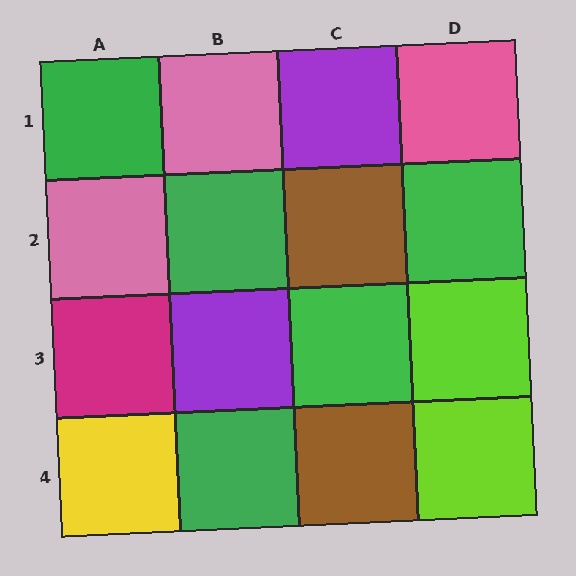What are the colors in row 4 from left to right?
Yellow, green, brown, lime.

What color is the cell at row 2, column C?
Brown.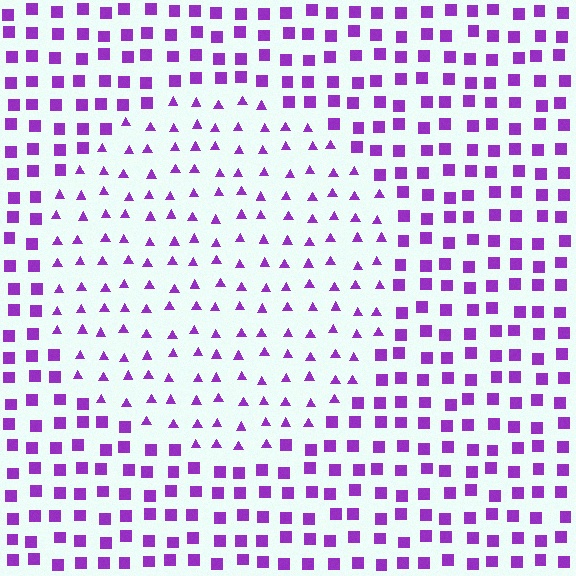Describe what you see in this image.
The image is filled with small purple elements arranged in a uniform grid. A circle-shaped region contains triangles, while the surrounding area contains squares. The boundary is defined purely by the change in element shape.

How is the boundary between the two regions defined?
The boundary is defined by a change in element shape: triangles inside vs. squares outside. All elements share the same color and spacing.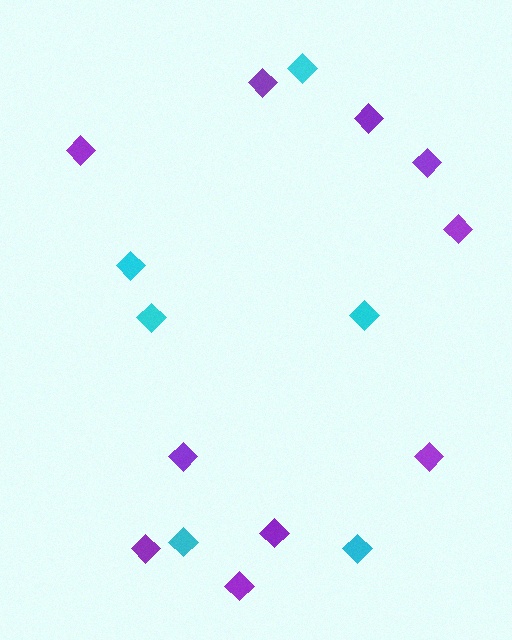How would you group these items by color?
There are 2 groups: one group of purple diamonds (10) and one group of cyan diamonds (6).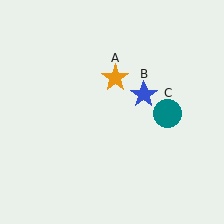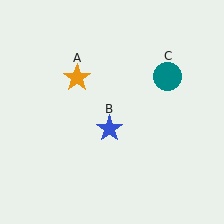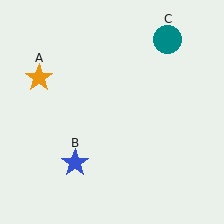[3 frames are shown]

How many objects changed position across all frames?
3 objects changed position: orange star (object A), blue star (object B), teal circle (object C).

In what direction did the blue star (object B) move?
The blue star (object B) moved down and to the left.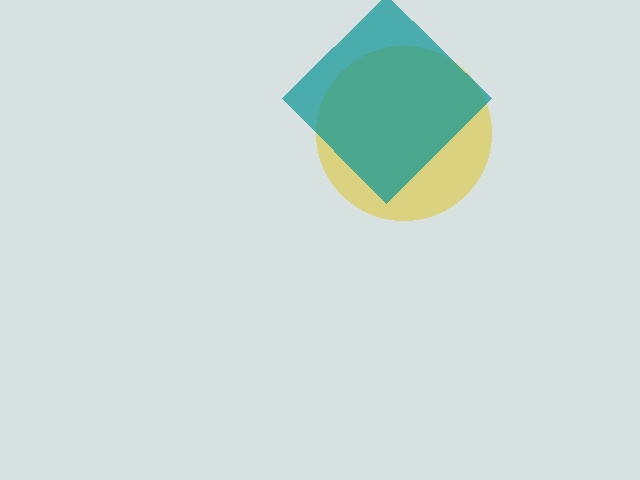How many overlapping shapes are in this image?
There are 2 overlapping shapes in the image.